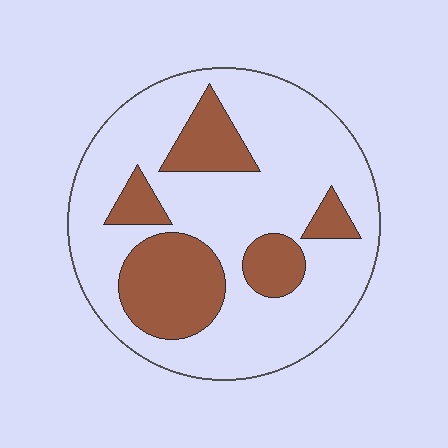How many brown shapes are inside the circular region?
5.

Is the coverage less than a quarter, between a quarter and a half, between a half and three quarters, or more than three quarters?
Between a quarter and a half.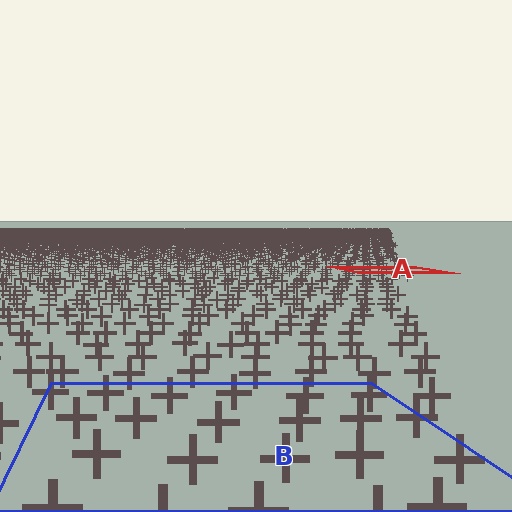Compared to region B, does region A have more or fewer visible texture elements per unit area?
Region A has more texture elements per unit area — they are packed more densely because it is farther away.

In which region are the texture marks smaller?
The texture marks are smaller in region A, because it is farther away.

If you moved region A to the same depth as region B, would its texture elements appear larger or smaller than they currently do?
They would appear larger. At a closer depth, the same texture elements are projected at a bigger on-screen size.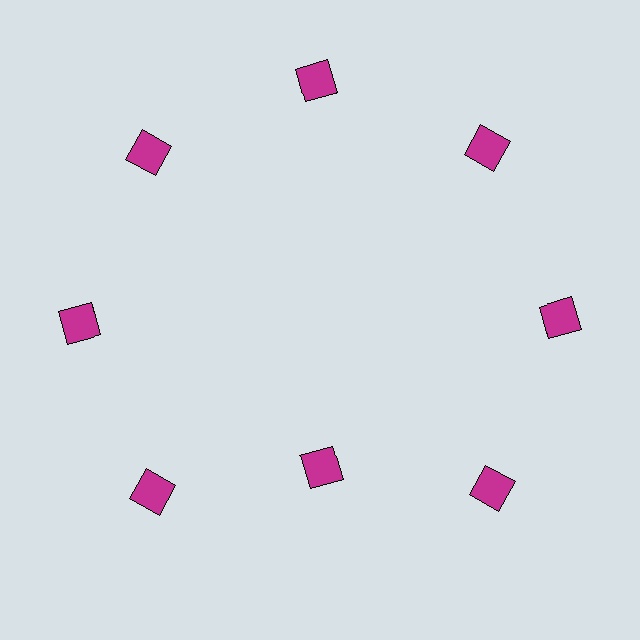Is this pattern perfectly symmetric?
No. The 8 magenta diamonds are arranged in a ring, but one element near the 6 o'clock position is pulled inward toward the center, breaking the 8-fold rotational symmetry.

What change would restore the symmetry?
The symmetry would be restored by moving it outward, back onto the ring so that all 8 diamonds sit at equal angles and equal distance from the center.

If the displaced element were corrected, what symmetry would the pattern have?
It would have 8-fold rotational symmetry — the pattern would map onto itself every 45 degrees.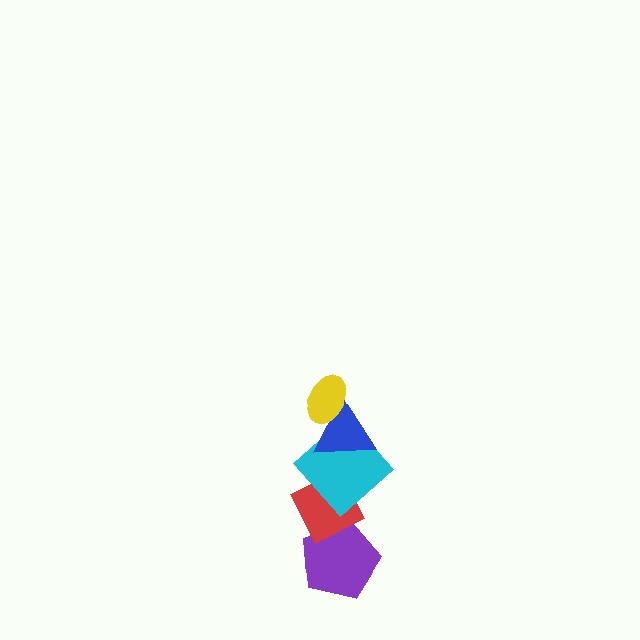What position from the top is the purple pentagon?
The purple pentagon is 5th from the top.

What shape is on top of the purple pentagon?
The red diamond is on top of the purple pentagon.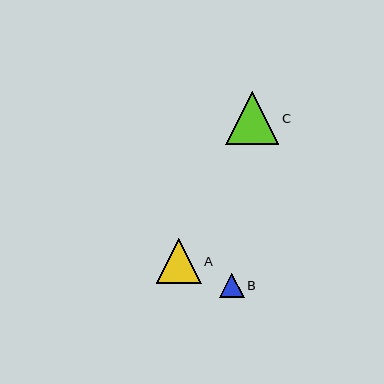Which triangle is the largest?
Triangle C is the largest with a size of approximately 53 pixels.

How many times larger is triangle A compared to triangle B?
Triangle A is approximately 1.8 times the size of triangle B.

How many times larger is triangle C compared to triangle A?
Triangle C is approximately 1.2 times the size of triangle A.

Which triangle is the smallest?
Triangle B is the smallest with a size of approximately 24 pixels.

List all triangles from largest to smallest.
From largest to smallest: C, A, B.